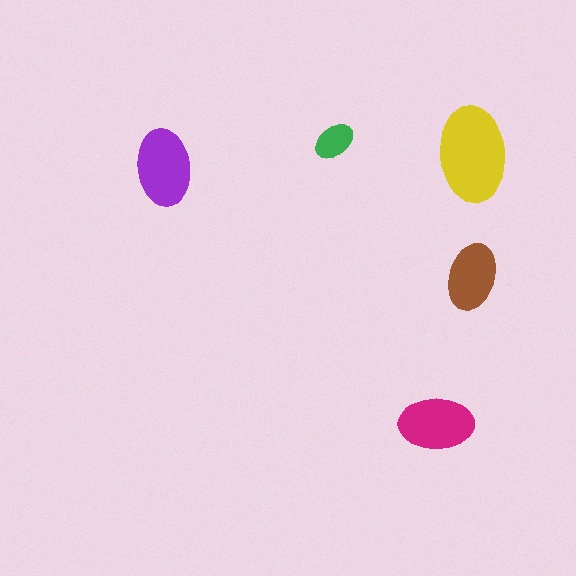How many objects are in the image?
There are 5 objects in the image.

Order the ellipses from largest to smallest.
the yellow one, the purple one, the magenta one, the brown one, the green one.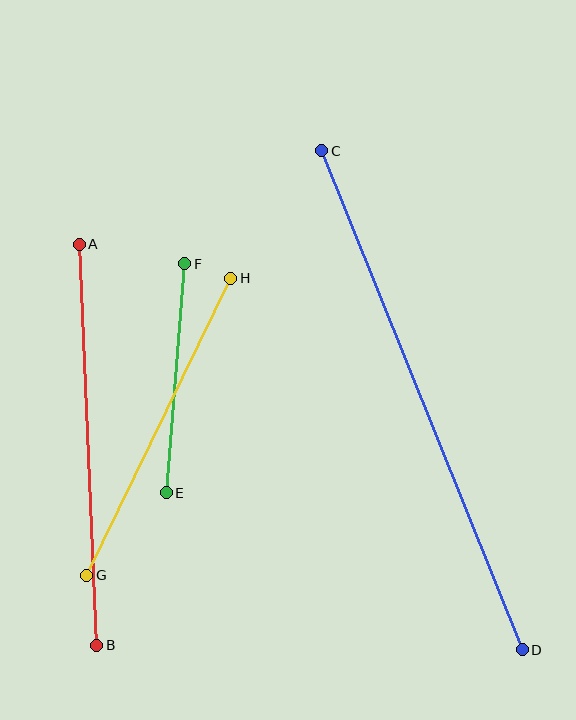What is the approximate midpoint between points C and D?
The midpoint is at approximately (422, 400) pixels.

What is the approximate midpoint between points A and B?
The midpoint is at approximately (88, 445) pixels.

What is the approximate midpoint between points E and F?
The midpoint is at approximately (176, 378) pixels.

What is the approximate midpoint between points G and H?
The midpoint is at approximately (159, 427) pixels.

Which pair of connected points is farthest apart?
Points C and D are farthest apart.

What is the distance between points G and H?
The distance is approximately 330 pixels.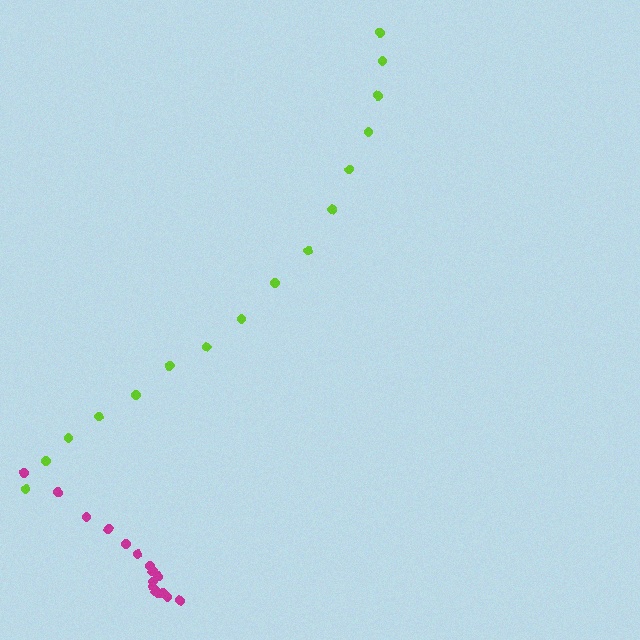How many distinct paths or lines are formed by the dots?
There are 2 distinct paths.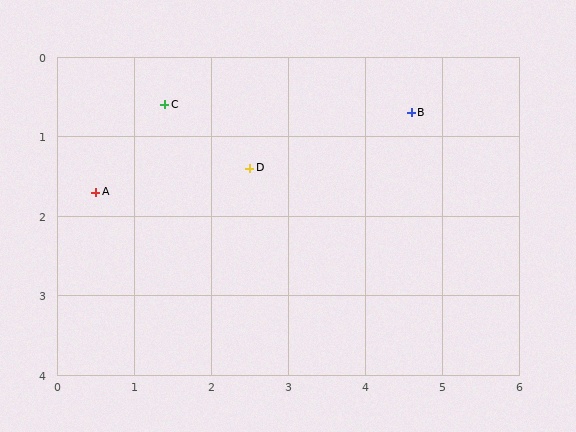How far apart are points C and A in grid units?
Points C and A are about 1.4 grid units apart.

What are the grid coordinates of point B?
Point B is at approximately (4.6, 0.7).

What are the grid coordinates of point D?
Point D is at approximately (2.5, 1.4).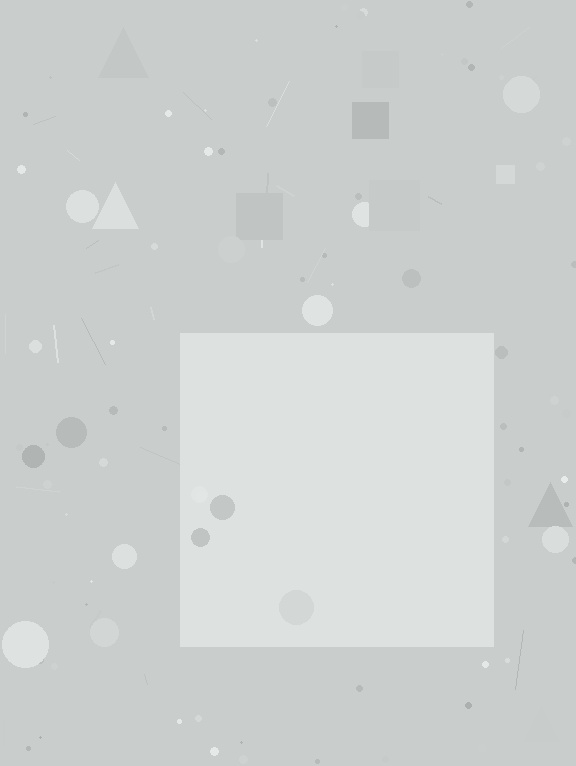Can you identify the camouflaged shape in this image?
The camouflaged shape is a square.